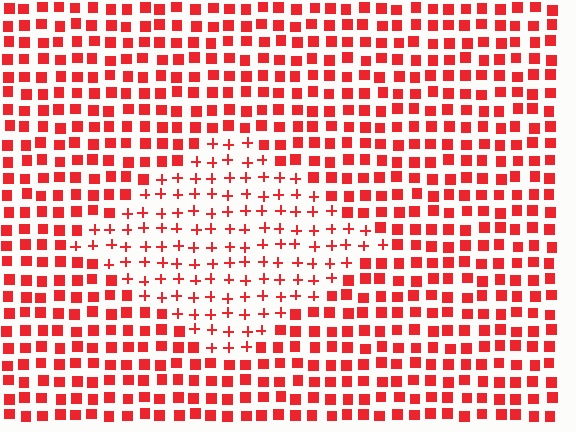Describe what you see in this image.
The image is filled with small red elements arranged in a uniform grid. A diamond-shaped region contains plus signs, while the surrounding area contains squares. The boundary is defined purely by the change in element shape.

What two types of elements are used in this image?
The image uses plus signs inside the diamond region and squares outside it.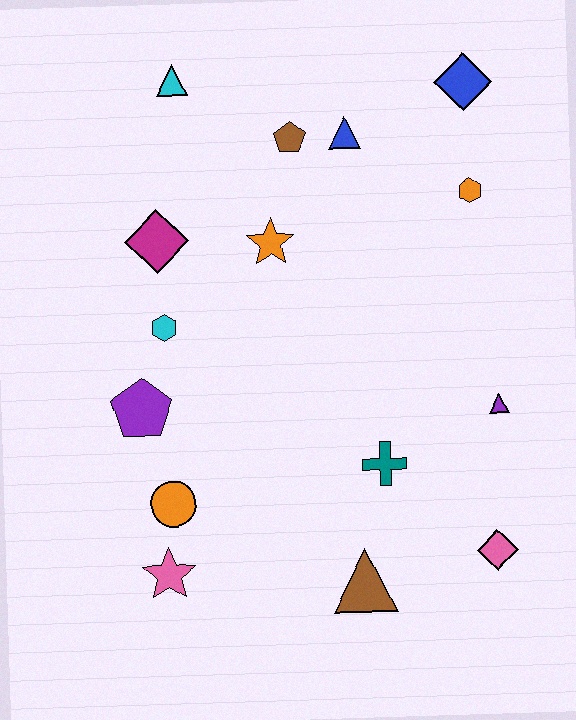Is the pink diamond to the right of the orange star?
Yes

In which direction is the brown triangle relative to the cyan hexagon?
The brown triangle is below the cyan hexagon.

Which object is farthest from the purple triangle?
The cyan triangle is farthest from the purple triangle.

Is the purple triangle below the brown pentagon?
Yes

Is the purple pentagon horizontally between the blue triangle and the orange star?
No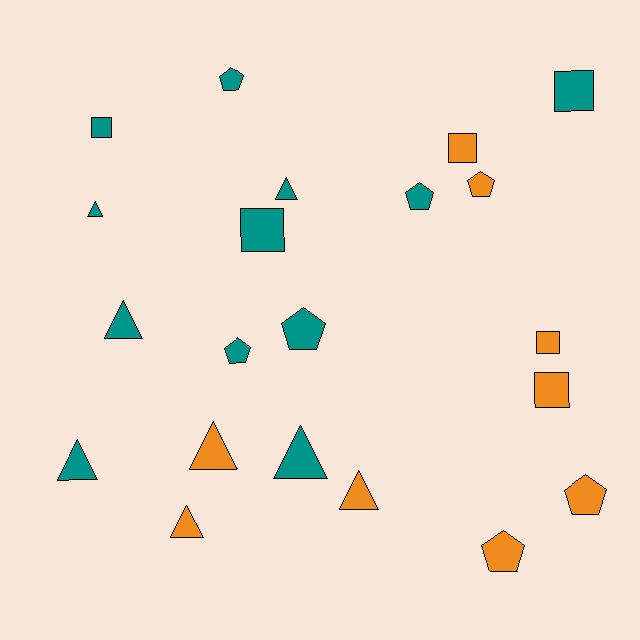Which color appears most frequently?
Teal, with 12 objects.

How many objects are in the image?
There are 21 objects.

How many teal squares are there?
There are 3 teal squares.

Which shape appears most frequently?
Triangle, with 8 objects.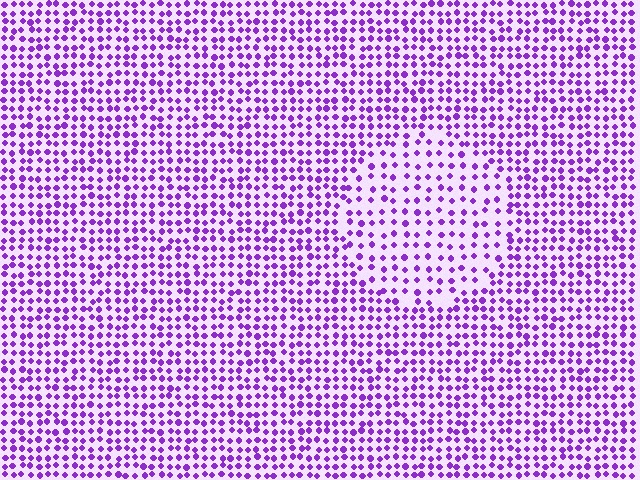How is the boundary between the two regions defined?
The boundary is defined by a change in element density (approximately 1.7x ratio). All elements are the same color, size, and shape.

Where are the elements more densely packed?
The elements are more densely packed outside the circle boundary.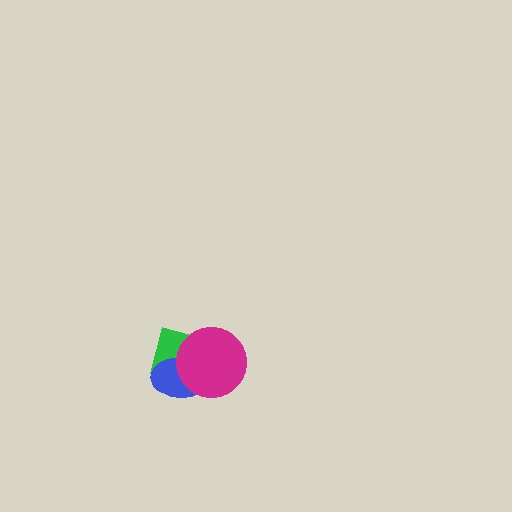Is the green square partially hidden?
Yes, it is partially covered by another shape.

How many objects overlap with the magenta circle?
2 objects overlap with the magenta circle.